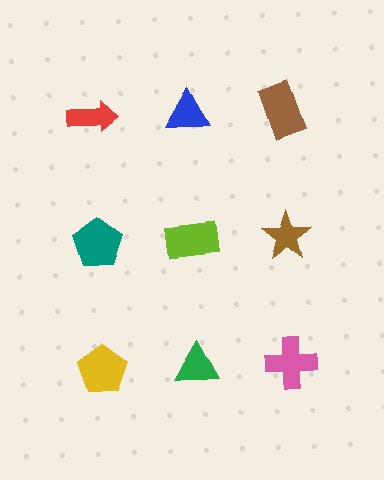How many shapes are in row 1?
3 shapes.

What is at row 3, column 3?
A pink cross.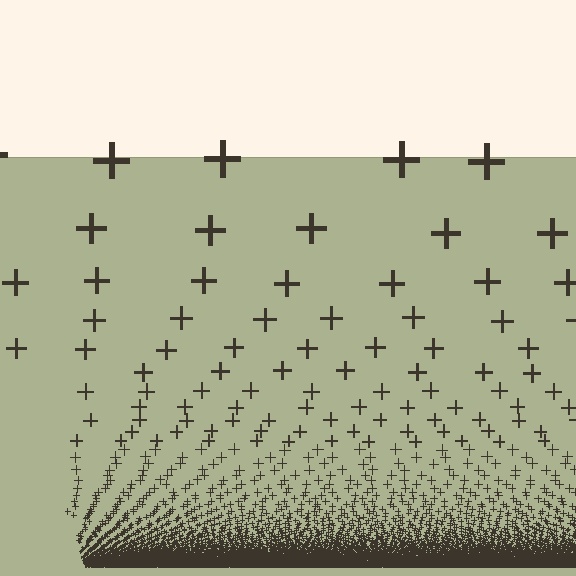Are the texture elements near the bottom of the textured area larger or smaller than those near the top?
Smaller. The gradient is inverted — elements near the bottom are smaller and denser.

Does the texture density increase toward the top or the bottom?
Density increases toward the bottom.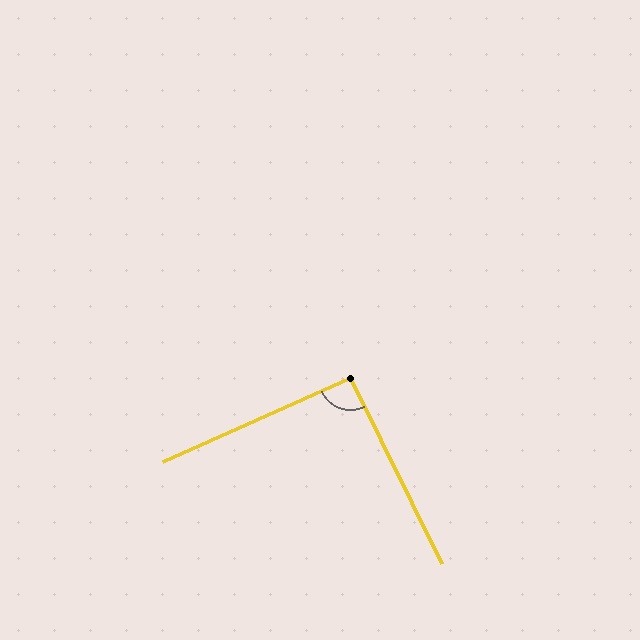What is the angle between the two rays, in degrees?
Approximately 93 degrees.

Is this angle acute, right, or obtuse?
It is approximately a right angle.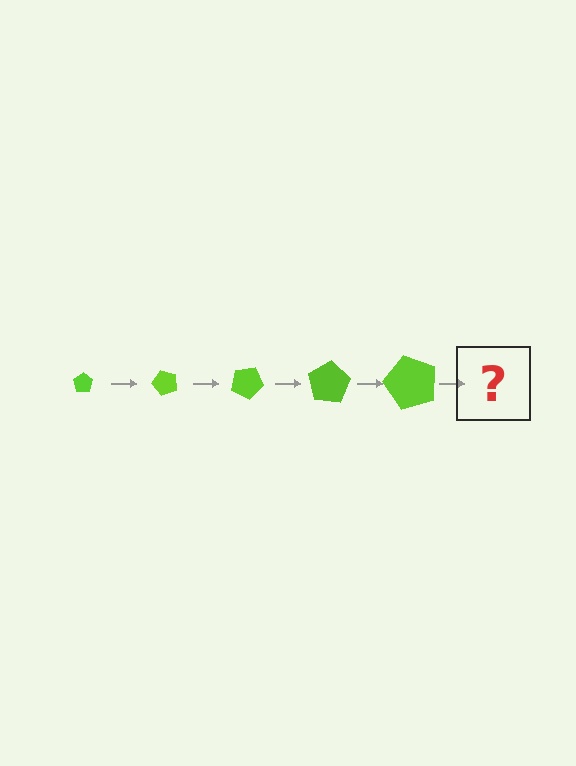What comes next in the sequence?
The next element should be a pentagon, larger than the previous one and rotated 250 degrees from the start.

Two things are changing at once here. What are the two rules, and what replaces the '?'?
The two rules are that the pentagon grows larger each step and it rotates 50 degrees each step. The '?' should be a pentagon, larger than the previous one and rotated 250 degrees from the start.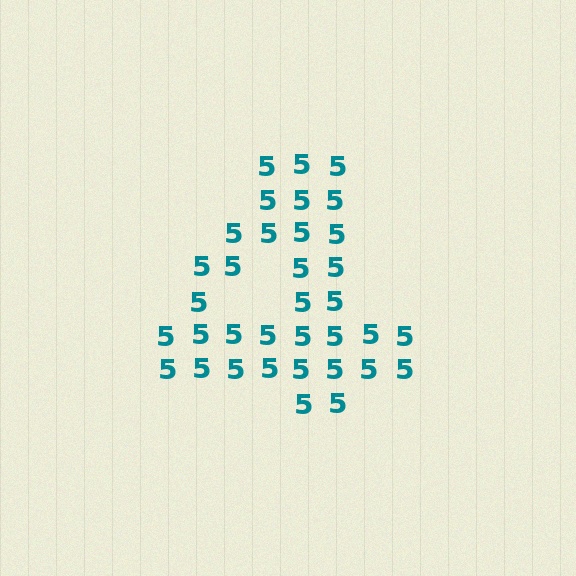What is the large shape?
The large shape is the digit 4.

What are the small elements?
The small elements are digit 5's.